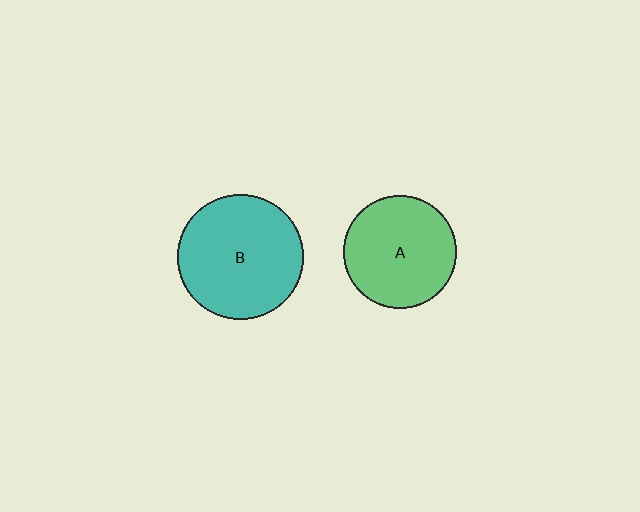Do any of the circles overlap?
No, none of the circles overlap.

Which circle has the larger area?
Circle B (teal).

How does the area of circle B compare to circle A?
Approximately 1.2 times.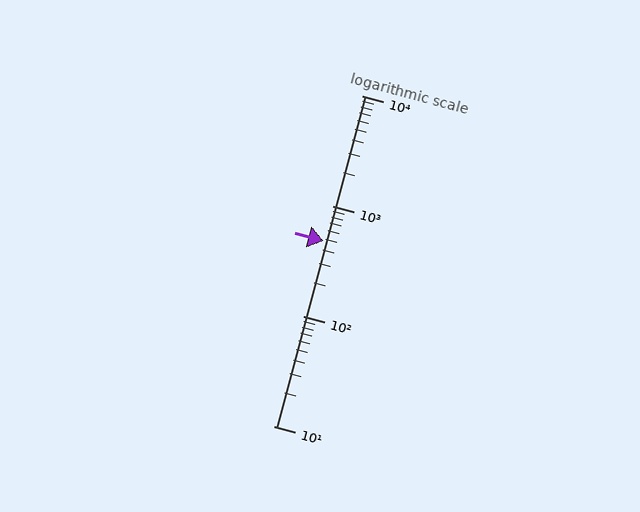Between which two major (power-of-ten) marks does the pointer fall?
The pointer is between 100 and 1000.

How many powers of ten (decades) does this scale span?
The scale spans 3 decades, from 10 to 10000.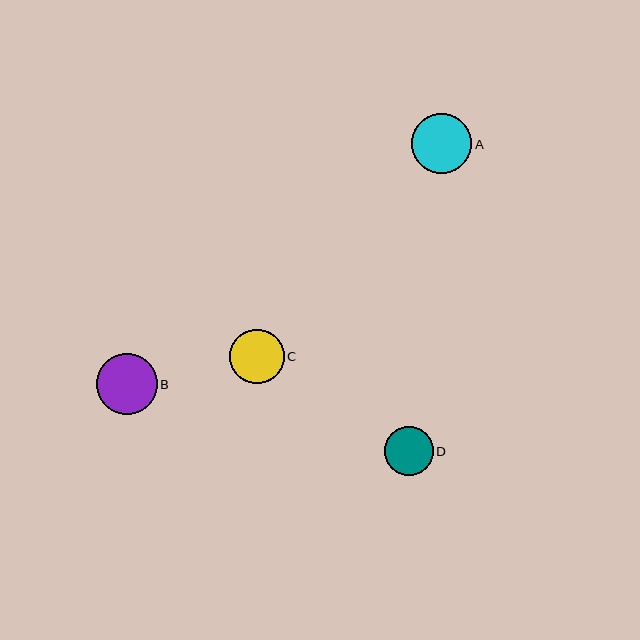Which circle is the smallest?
Circle D is the smallest with a size of approximately 49 pixels.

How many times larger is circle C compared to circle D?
Circle C is approximately 1.1 times the size of circle D.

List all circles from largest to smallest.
From largest to smallest: B, A, C, D.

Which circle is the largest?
Circle B is the largest with a size of approximately 61 pixels.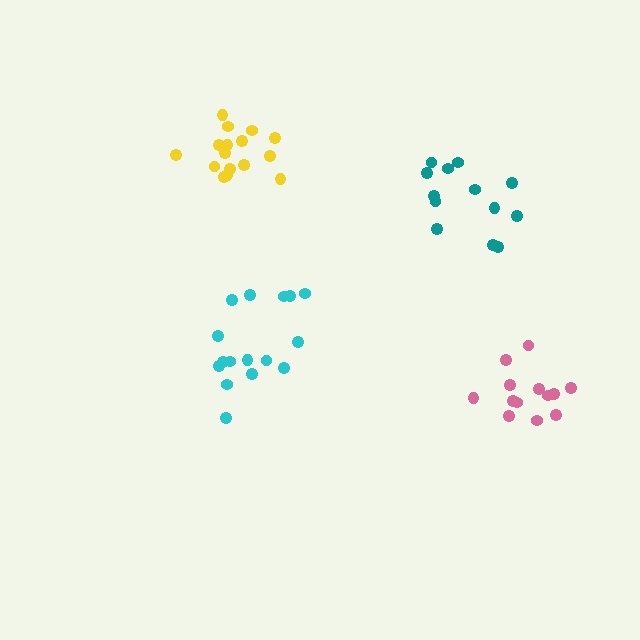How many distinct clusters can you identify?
There are 4 distinct clusters.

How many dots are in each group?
Group 1: 13 dots, Group 2: 13 dots, Group 3: 16 dots, Group 4: 16 dots (58 total).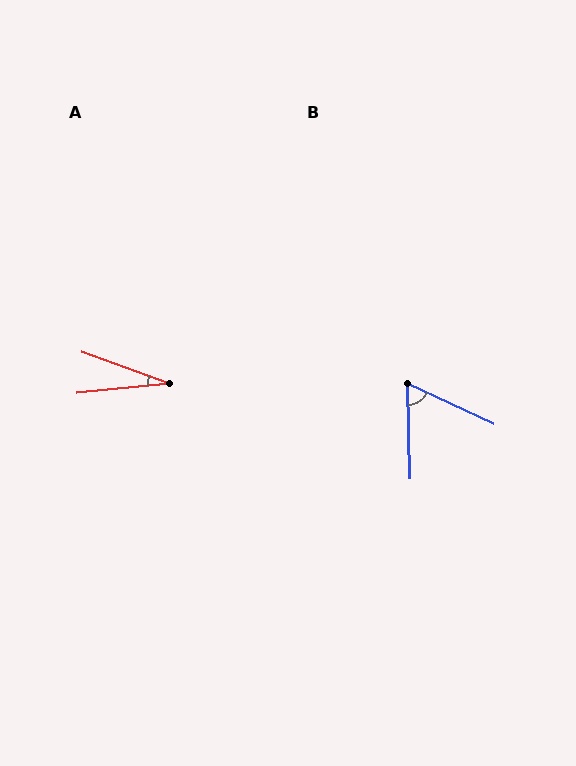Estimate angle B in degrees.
Approximately 64 degrees.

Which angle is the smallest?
A, at approximately 26 degrees.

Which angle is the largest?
B, at approximately 64 degrees.